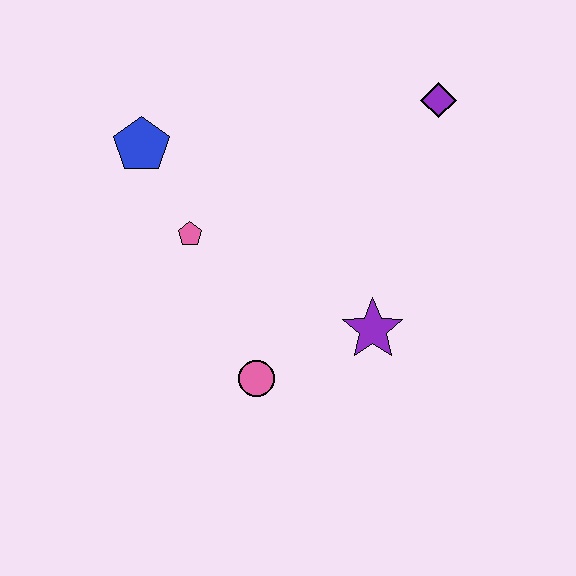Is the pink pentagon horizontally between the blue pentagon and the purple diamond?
Yes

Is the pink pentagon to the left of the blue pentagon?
No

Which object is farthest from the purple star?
The blue pentagon is farthest from the purple star.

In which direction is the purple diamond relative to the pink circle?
The purple diamond is above the pink circle.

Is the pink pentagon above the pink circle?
Yes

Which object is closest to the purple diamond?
The purple star is closest to the purple diamond.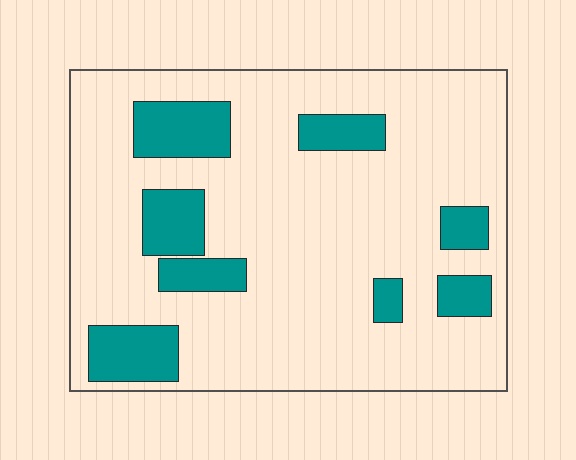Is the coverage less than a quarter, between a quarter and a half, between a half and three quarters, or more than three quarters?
Less than a quarter.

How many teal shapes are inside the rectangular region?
8.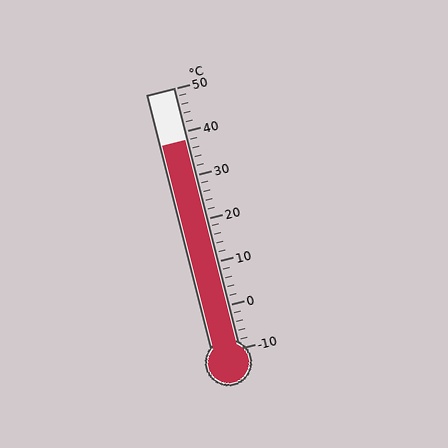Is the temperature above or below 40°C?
The temperature is below 40°C.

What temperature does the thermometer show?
The thermometer shows approximately 38°C.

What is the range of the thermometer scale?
The thermometer scale ranges from -10°C to 50°C.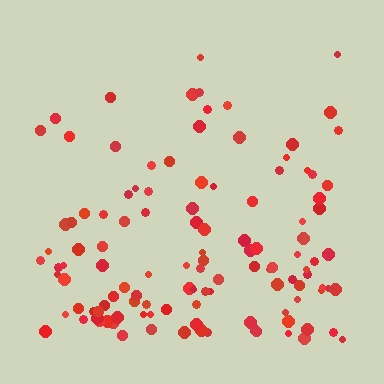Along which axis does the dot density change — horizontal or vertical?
Vertical.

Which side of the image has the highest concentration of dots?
The bottom.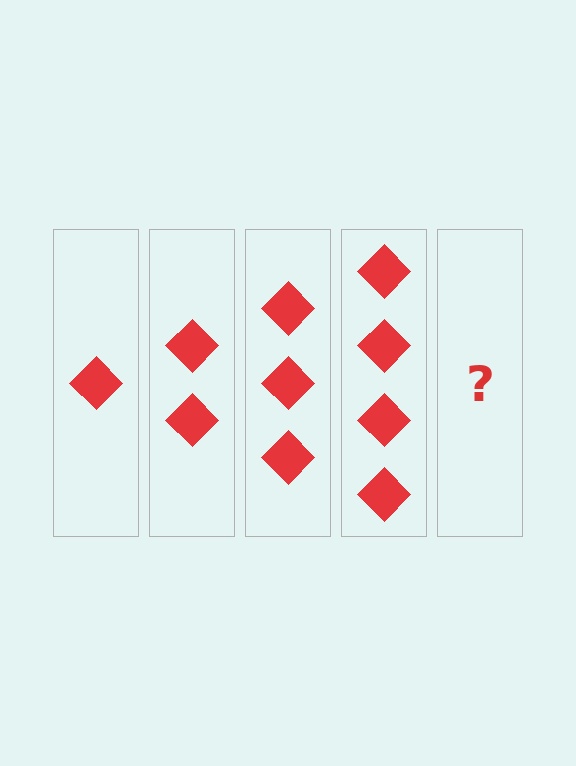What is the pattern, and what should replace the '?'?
The pattern is that each step adds one more diamond. The '?' should be 5 diamonds.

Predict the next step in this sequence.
The next step is 5 diamonds.